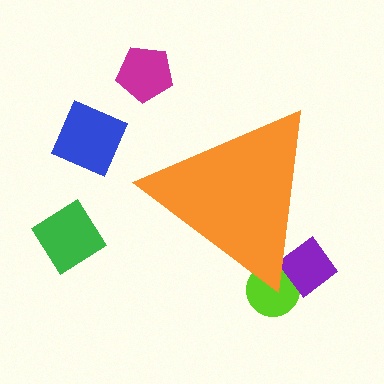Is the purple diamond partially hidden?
Yes, the purple diamond is partially hidden behind the orange triangle.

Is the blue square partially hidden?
No, the blue square is fully visible.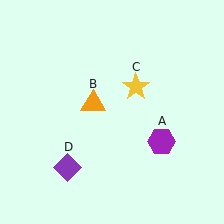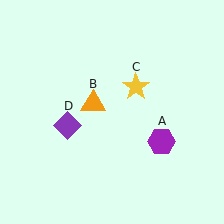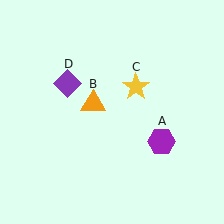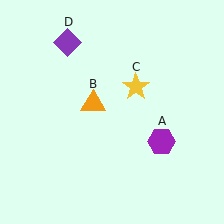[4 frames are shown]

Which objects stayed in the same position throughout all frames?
Purple hexagon (object A) and orange triangle (object B) and yellow star (object C) remained stationary.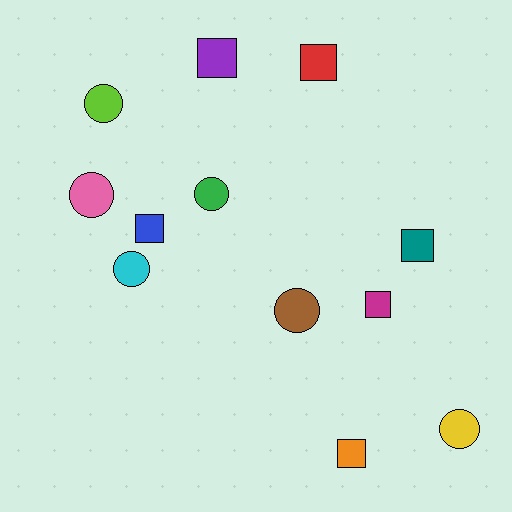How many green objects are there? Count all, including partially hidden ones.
There is 1 green object.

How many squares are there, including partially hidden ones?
There are 6 squares.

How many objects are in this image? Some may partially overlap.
There are 12 objects.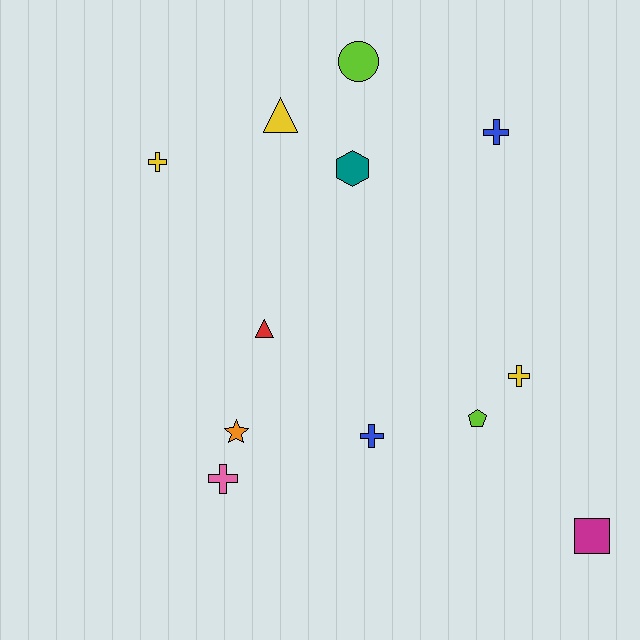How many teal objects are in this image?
There is 1 teal object.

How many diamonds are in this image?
There are no diamonds.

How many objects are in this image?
There are 12 objects.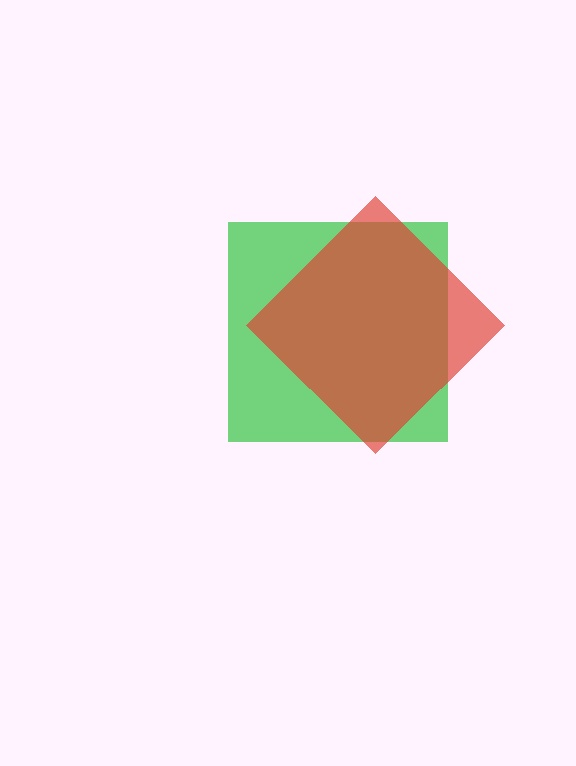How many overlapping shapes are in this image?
There are 2 overlapping shapes in the image.